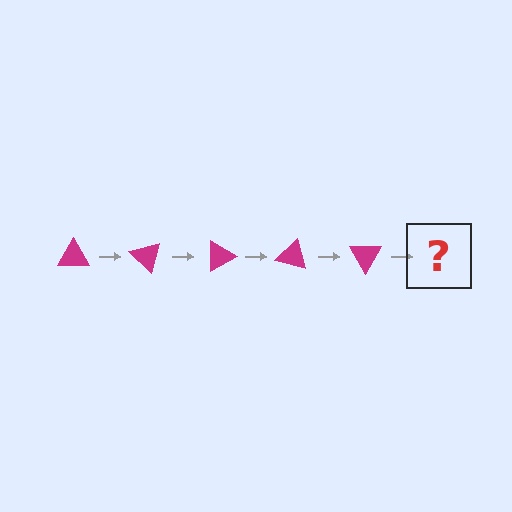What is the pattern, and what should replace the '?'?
The pattern is that the triangle rotates 45 degrees each step. The '?' should be a magenta triangle rotated 225 degrees.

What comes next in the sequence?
The next element should be a magenta triangle rotated 225 degrees.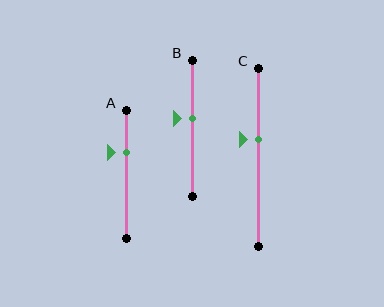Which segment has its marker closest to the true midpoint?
Segment B has its marker closest to the true midpoint.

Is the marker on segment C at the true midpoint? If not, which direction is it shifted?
No, the marker on segment C is shifted upward by about 10% of the segment length.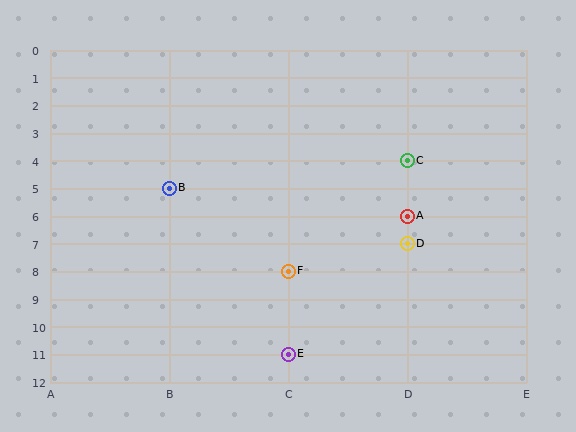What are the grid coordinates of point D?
Point D is at grid coordinates (D, 7).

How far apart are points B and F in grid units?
Points B and F are 1 column and 3 rows apart (about 3.2 grid units diagonally).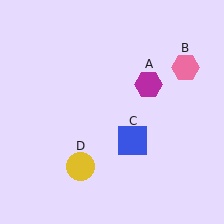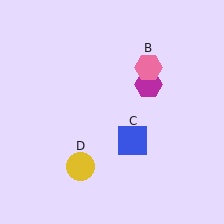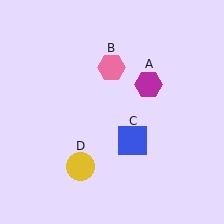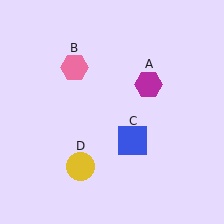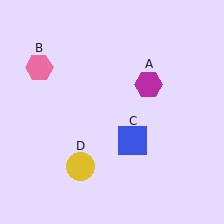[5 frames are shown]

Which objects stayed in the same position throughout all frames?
Magenta hexagon (object A) and blue square (object C) and yellow circle (object D) remained stationary.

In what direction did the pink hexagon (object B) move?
The pink hexagon (object B) moved left.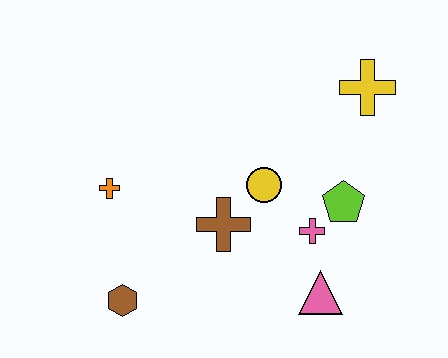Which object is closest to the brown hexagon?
The orange cross is closest to the brown hexagon.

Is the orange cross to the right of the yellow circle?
No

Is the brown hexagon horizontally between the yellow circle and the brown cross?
No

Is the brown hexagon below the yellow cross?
Yes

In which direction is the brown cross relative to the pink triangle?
The brown cross is to the left of the pink triangle.